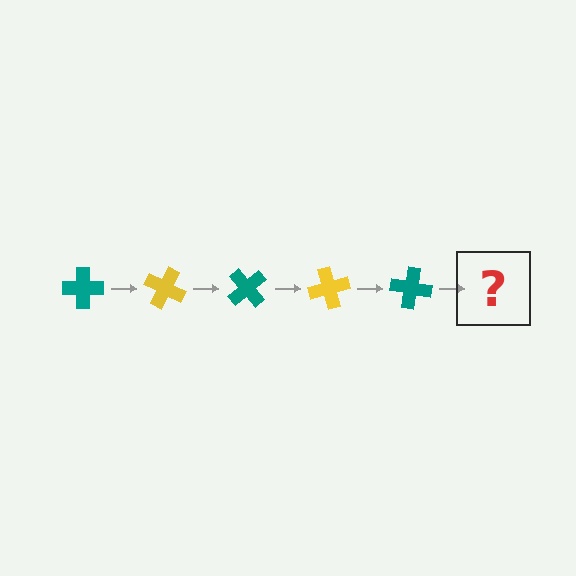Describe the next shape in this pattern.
It should be a yellow cross, rotated 125 degrees from the start.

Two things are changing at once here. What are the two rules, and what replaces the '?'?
The two rules are that it rotates 25 degrees each step and the color cycles through teal and yellow. The '?' should be a yellow cross, rotated 125 degrees from the start.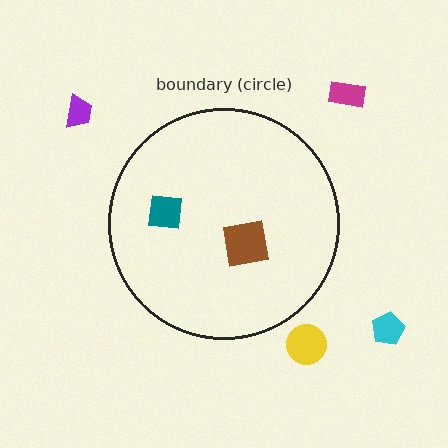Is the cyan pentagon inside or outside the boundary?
Outside.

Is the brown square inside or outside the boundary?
Inside.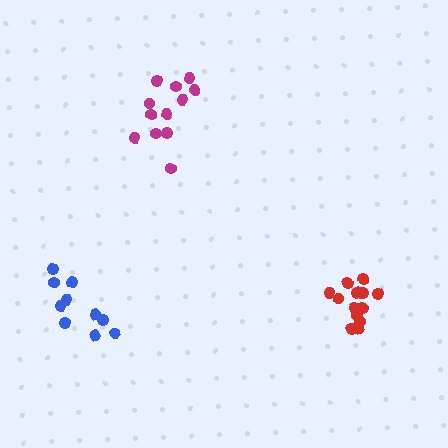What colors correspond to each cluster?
The clusters are colored: blue, magenta, red.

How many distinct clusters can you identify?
There are 3 distinct clusters.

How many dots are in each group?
Group 1: 10 dots, Group 2: 12 dots, Group 3: 15 dots (37 total).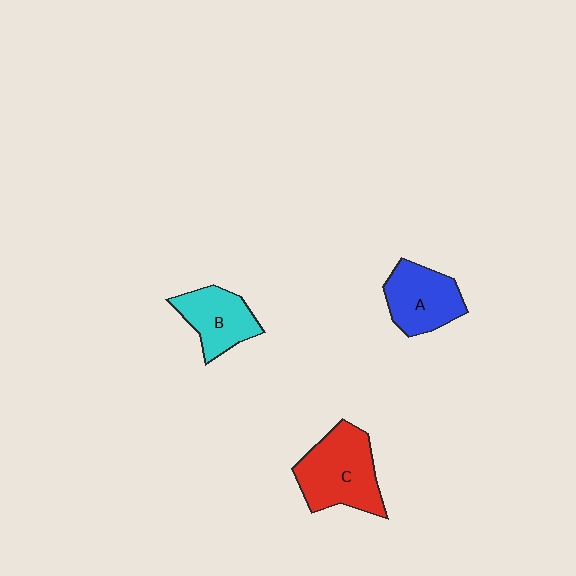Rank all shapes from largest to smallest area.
From largest to smallest: C (red), A (blue), B (cyan).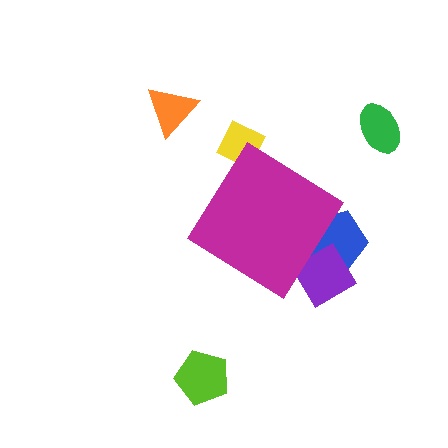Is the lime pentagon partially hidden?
No, the lime pentagon is fully visible.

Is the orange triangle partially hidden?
No, the orange triangle is fully visible.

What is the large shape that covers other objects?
A magenta diamond.